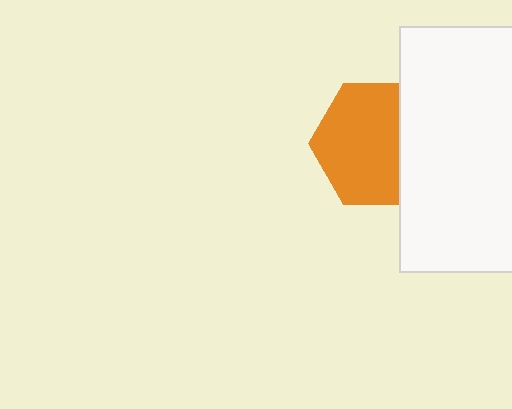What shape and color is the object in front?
The object in front is a white rectangle.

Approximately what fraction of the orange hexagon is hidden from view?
Roughly 30% of the orange hexagon is hidden behind the white rectangle.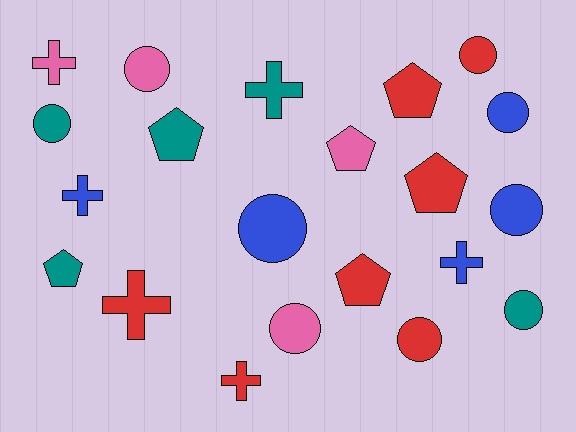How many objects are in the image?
There are 21 objects.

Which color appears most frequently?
Red, with 7 objects.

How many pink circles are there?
There are 2 pink circles.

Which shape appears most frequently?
Circle, with 9 objects.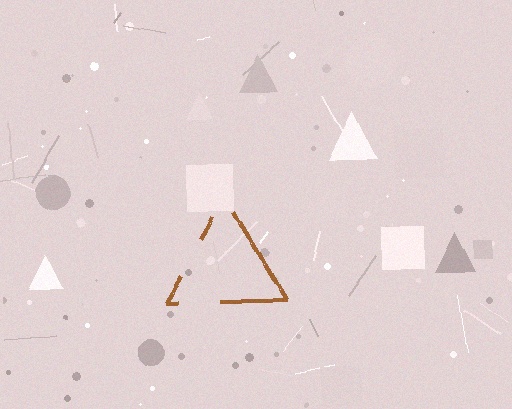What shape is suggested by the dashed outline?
The dashed outline suggests a triangle.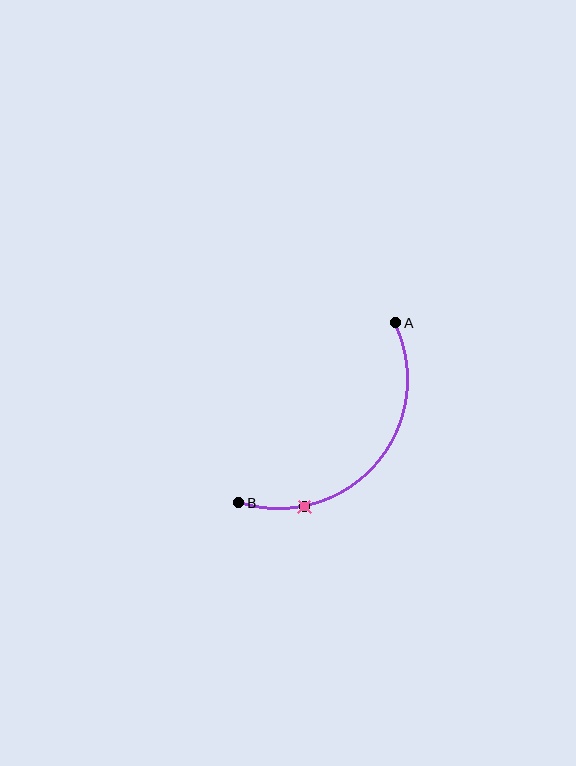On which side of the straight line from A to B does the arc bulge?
The arc bulges below and to the right of the straight line connecting A and B.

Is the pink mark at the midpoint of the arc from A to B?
No. The pink mark lies on the arc but is closer to endpoint B. The arc midpoint would be at the point on the curve equidistant along the arc from both A and B.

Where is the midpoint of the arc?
The arc midpoint is the point on the curve farthest from the straight line joining A and B. It sits below and to the right of that line.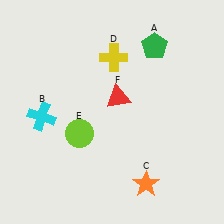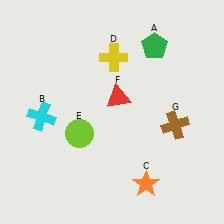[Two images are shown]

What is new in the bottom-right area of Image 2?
A brown cross (G) was added in the bottom-right area of Image 2.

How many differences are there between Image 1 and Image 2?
There is 1 difference between the two images.